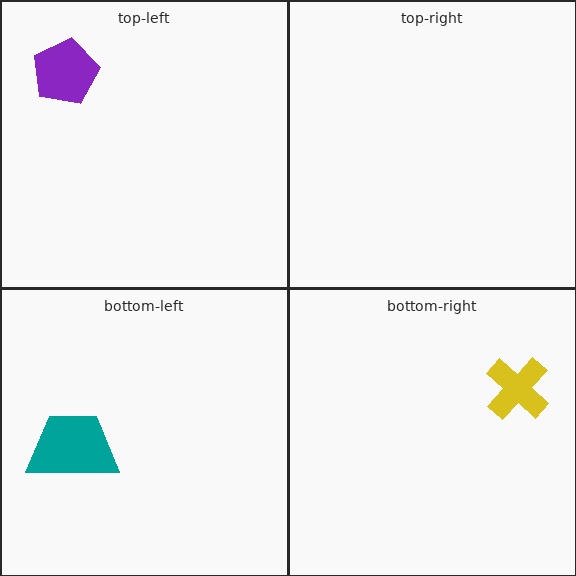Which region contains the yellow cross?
The bottom-right region.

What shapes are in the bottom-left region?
The teal trapezoid.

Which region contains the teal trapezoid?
The bottom-left region.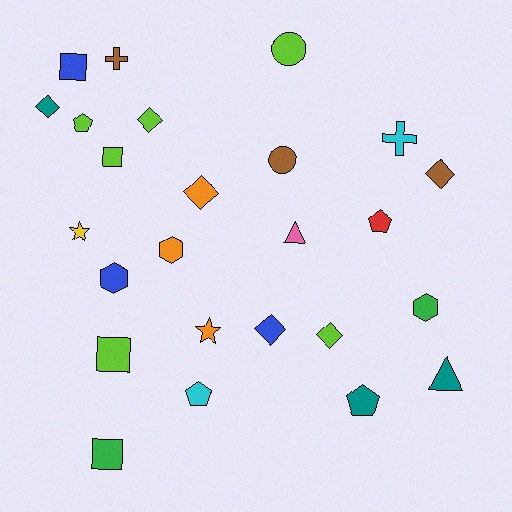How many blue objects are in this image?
There are 3 blue objects.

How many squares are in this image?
There are 4 squares.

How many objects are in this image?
There are 25 objects.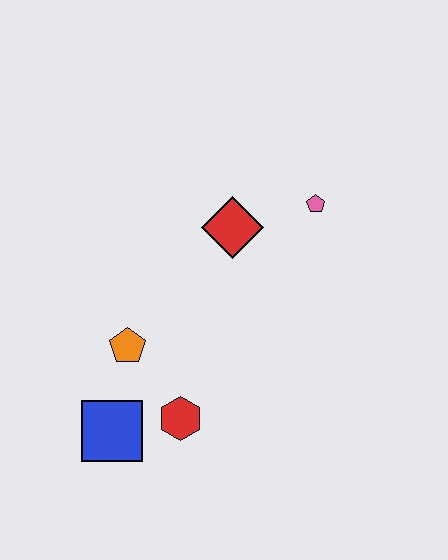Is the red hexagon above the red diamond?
No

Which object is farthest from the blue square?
The pink pentagon is farthest from the blue square.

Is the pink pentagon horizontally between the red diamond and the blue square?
No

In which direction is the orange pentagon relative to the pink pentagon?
The orange pentagon is to the left of the pink pentagon.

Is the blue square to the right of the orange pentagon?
No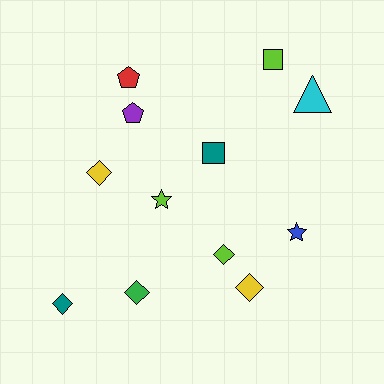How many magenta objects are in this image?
There are no magenta objects.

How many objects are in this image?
There are 12 objects.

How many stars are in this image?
There are 2 stars.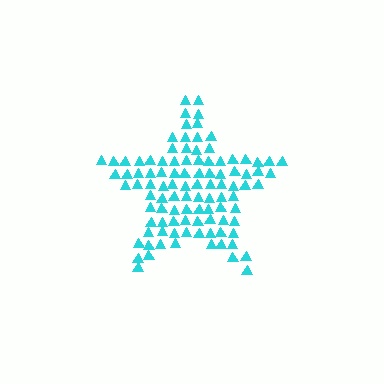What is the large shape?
The large shape is a star.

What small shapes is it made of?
It is made of small triangles.